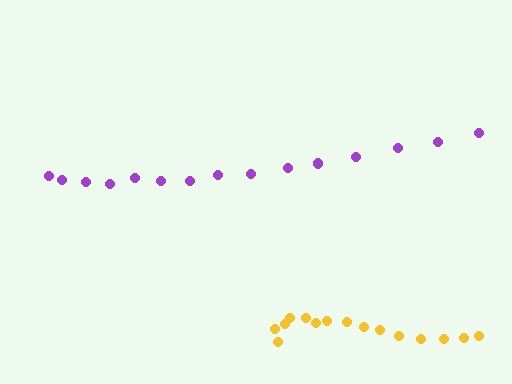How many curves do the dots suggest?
There are 2 distinct paths.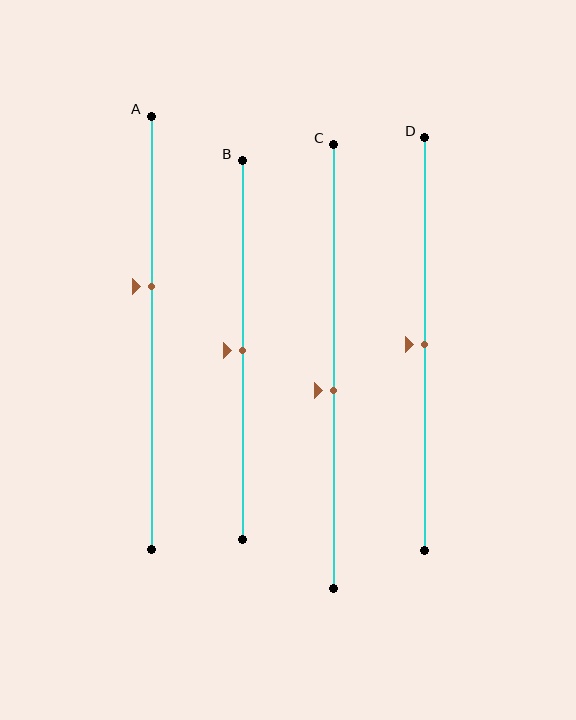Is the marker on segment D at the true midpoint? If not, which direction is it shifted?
Yes, the marker on segment D is at the true midpoint.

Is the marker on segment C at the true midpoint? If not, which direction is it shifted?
No, the marker on segment C is shifted downward by about 5% of the segment length.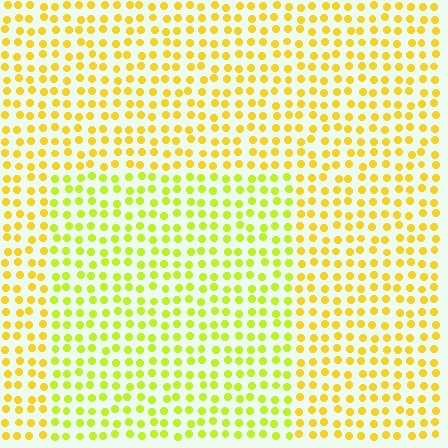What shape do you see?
I see a rectangle.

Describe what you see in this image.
The image is filled with small yellow elements in a uniform arrangement. A rectangle-shaped region is visible where the elements are tinted to a slightly different hue, forming a subtle color boundary.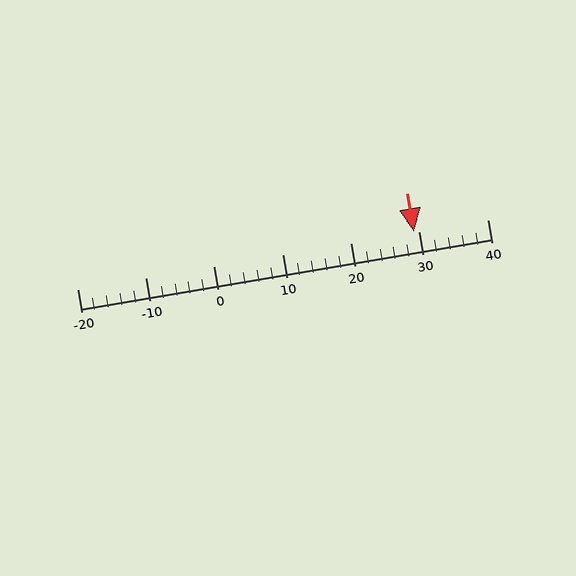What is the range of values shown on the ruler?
The ruler shows values from -20 to 40.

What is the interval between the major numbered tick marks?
The major tick marks are spaced 10 units apart.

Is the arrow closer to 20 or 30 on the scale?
The arrow is closer to 30.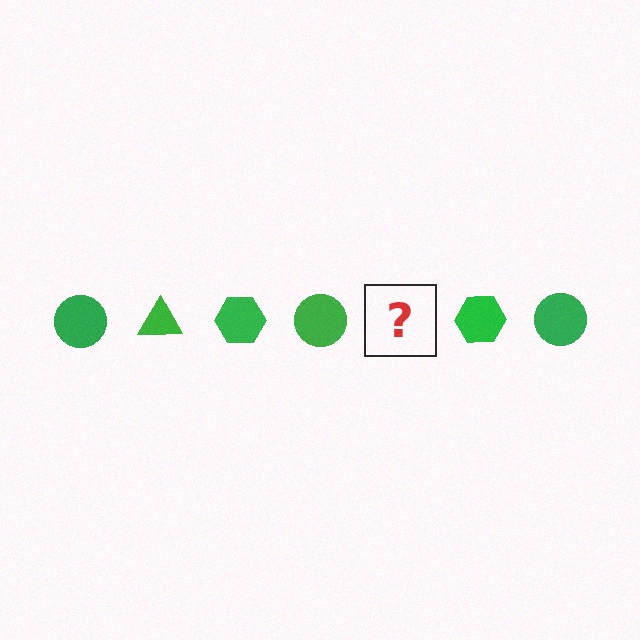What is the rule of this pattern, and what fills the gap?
The rule is that the pattern cycles through circle, triangle, hexagon shapes in green. The gap should be filled with a green triangle.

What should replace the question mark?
The question mark should be replaced with a green triangle.